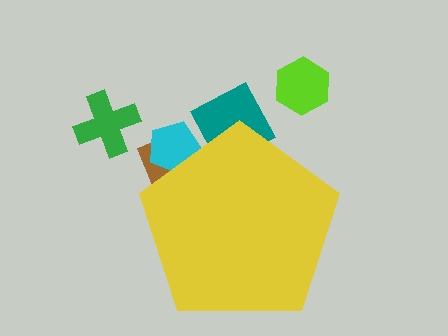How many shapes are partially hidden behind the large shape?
3 shapes are partially hidden.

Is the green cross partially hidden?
No, the green cross is fully visible.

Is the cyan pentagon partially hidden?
Yes, the cyan pentagon is partially hidden behind the yellow pentagon.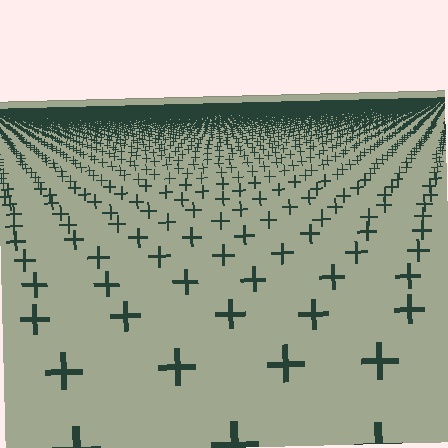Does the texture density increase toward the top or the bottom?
Density increases toward the top.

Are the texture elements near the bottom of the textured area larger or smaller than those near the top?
Larger. Near the bottom, elements are closer to the viewer and appear at a bigger on-screen size.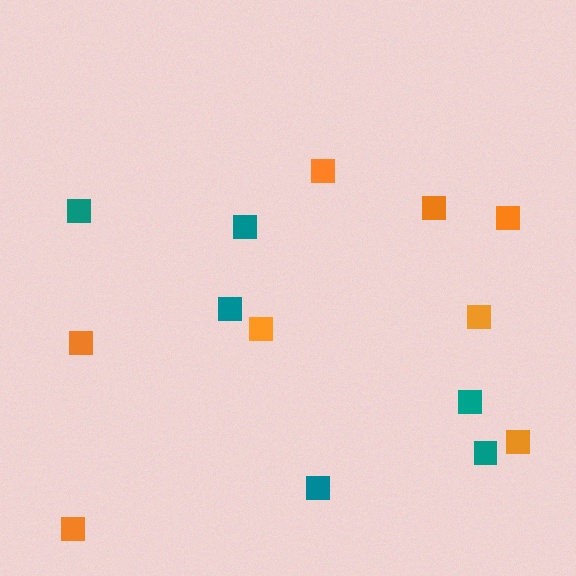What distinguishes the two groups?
There are 2 groups: one group of teal squares (6) and one group of orange squares (8).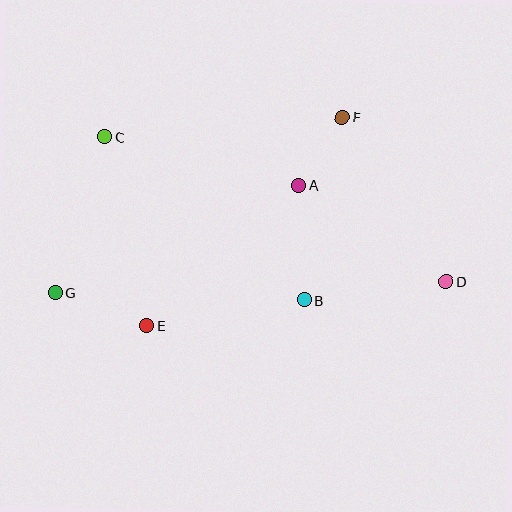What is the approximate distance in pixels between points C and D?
The distance between C and D is approximately 371 pixels.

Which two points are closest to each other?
Points A and F are closest to each other.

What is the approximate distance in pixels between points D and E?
The distance between D and E is approximately 303 pixels.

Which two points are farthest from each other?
Points D and G are farthest from each other.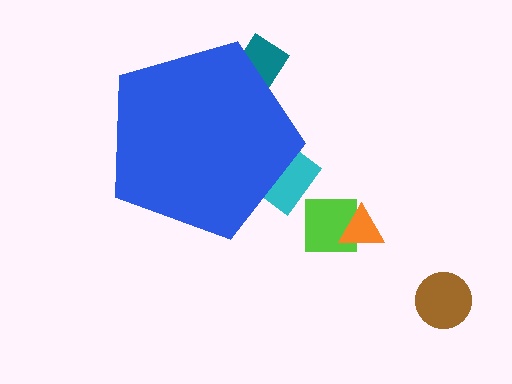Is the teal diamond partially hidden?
Yes, the teal diamond is partially hidden behind the blue pentagon.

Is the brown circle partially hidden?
No, the brown circle is fully visible.